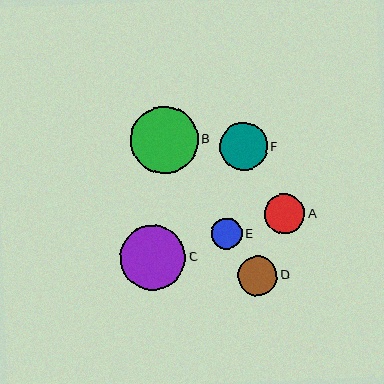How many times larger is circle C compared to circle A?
Circle C is approximately 1.6 times the size of circle A.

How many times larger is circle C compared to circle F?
Circle C is approximately 1.4 times the size of circle F.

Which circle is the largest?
Circle B is the largest with a size of approximately 68 pixels.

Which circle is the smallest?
Circle E is the smallest with a size of approximately 31 pixels.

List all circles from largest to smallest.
From largest to smallest: B, C, F, A, D, E.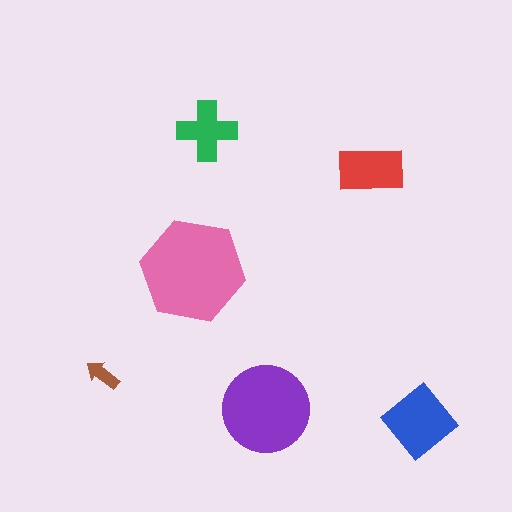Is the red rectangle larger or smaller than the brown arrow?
Larger.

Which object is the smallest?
The brown arrow.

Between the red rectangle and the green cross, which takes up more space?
The red rectangle.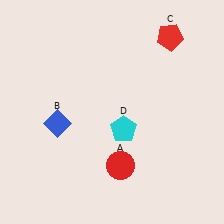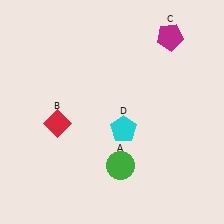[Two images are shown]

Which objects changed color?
A changed from red to green. B changed from blue to red. C changed from red to magenta.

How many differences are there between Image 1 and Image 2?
There are 3 differences between the two images.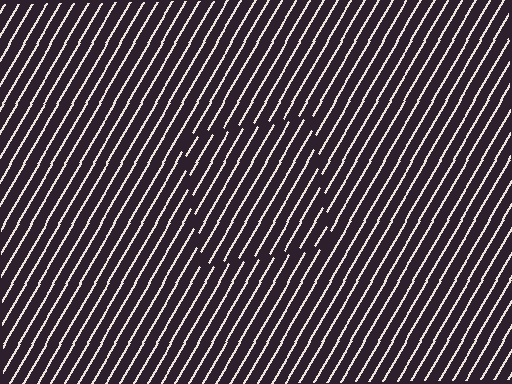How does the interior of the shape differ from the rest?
The interior of the shape contains the same grating, shifted by half a period — the contour is defined by the phase discontinuity where line-ends from the inner and outer gratings abut.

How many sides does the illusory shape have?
4 sides — the line-ends trace a square.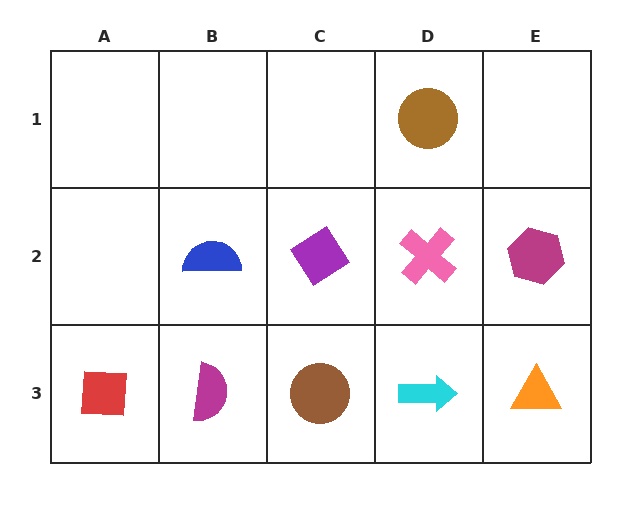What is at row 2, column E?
A magenta hexagon.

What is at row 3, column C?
A brown circle.